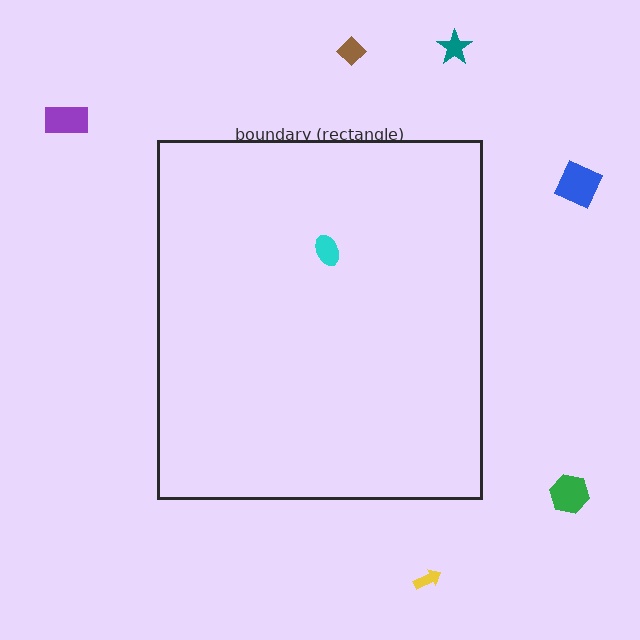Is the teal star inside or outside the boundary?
Outside.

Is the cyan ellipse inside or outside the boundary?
Inside.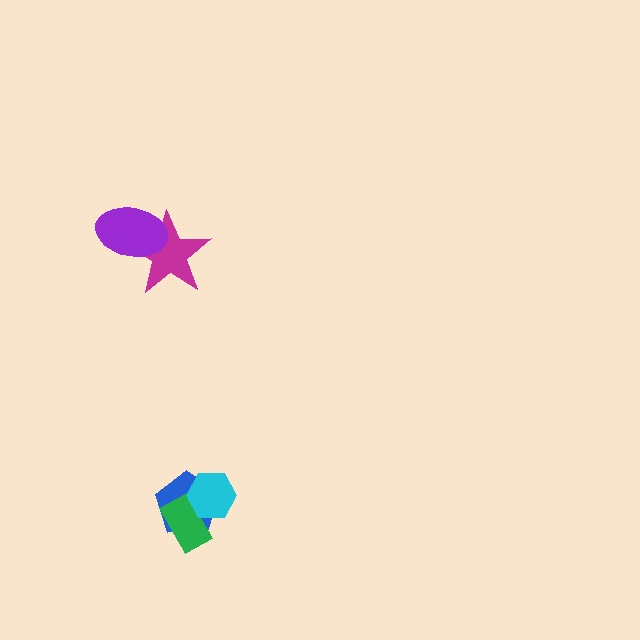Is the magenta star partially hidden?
Yes, it is partially covered by another shape.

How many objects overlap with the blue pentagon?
2 objects overlap with the blue pentagon.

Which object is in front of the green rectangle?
The cyan hexagon is in front of the green rectangle.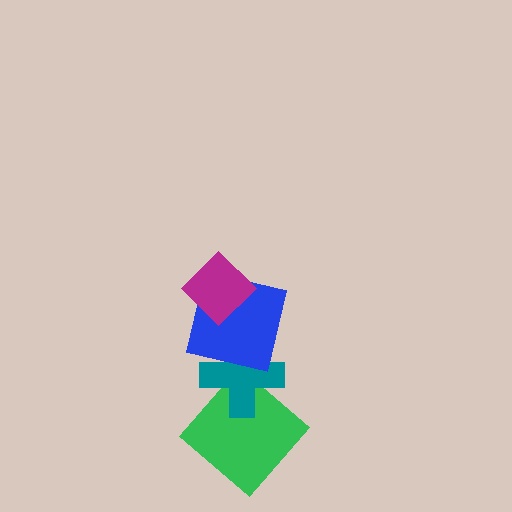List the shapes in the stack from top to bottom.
From top to bottom: the magenta diamond, the blue square, the teal cross, the green diamond.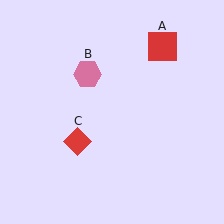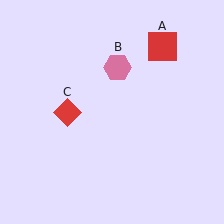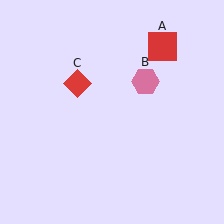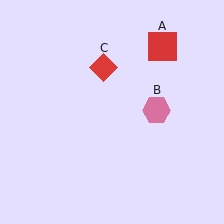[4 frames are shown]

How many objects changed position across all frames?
2 objects changed position: pink hexagon (object B), red diamond (object C).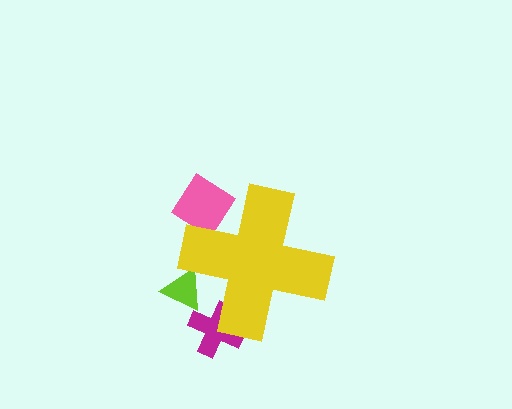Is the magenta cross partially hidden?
Yes, the magenta cross is partially hidden behind the yellow cross.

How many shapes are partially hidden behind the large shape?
3 shapes are partially hidden.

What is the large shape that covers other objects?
A yellow cross.